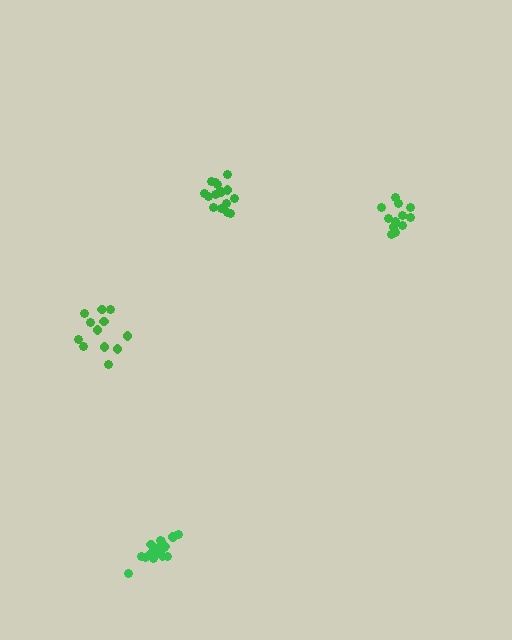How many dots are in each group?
Group 1: 18 dots, Group 2: 16 dots, Group 3: 12 dots, Group 4: 12 dots (58 total).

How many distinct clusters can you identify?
There are 4 distinct clusters.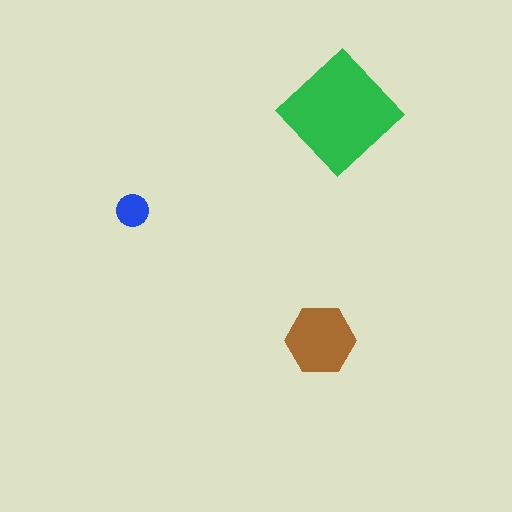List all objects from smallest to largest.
The blue circle, the brown hexagon, the green diamond.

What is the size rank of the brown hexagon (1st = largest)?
2nd.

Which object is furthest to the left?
The blue circle is leftmost.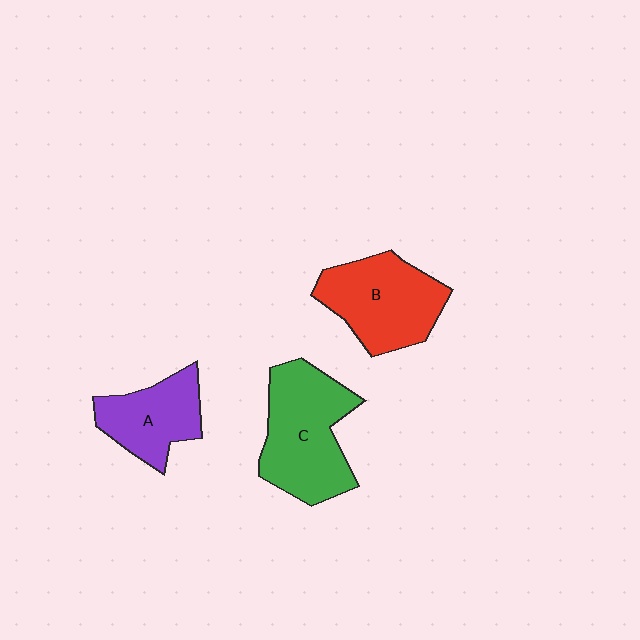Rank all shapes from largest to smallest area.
From largest to smallest: C (green), B (red), A (purple).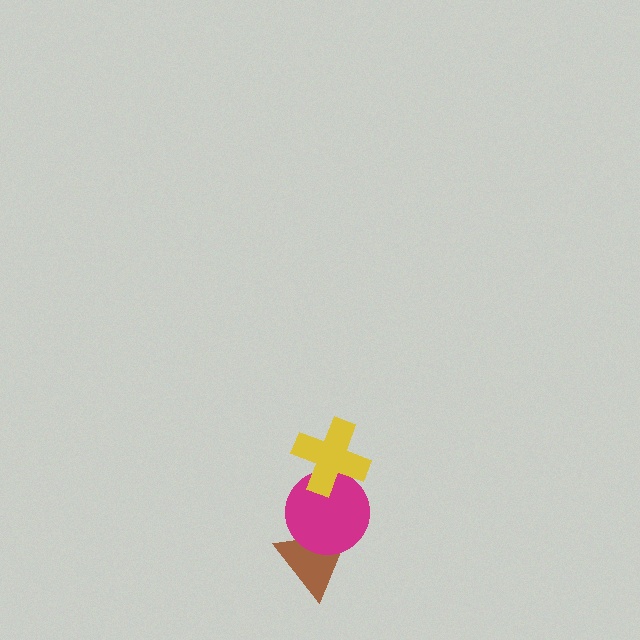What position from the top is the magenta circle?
The magenta circle is 2nd from the top.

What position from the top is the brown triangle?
The brown triangle is 3rd from the top.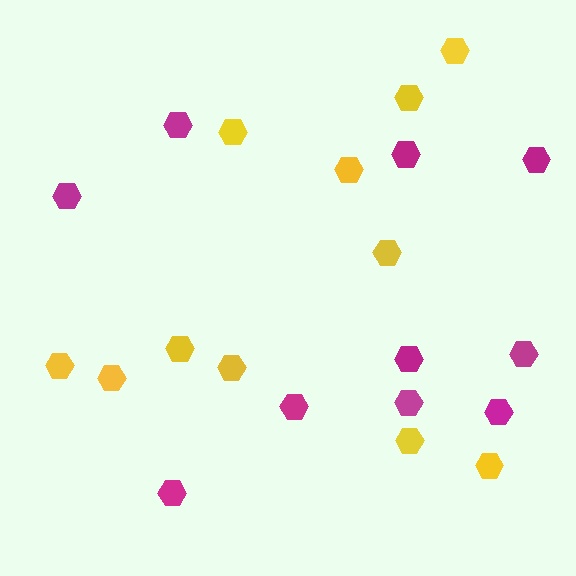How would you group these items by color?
There are 2 groups: one group of magenta hexagons (10) and one group of yellow hexagons (11).